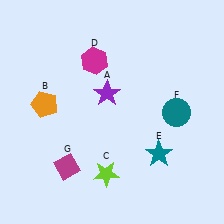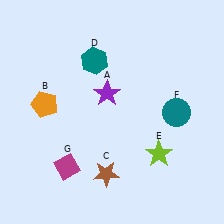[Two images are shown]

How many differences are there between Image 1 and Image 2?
There are 3 differences between the two images.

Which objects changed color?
C changed from lime to brown. D changed from magenta to teal. E changed from teal to lime.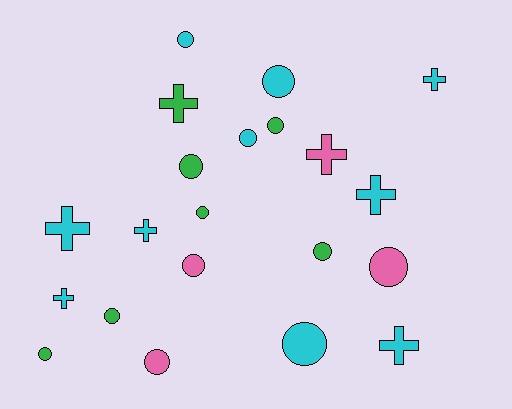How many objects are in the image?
There are 21 objects.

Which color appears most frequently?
Cyan, with 10 objects.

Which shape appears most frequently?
Circle, with 13 objects.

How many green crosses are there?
There is 1 green cross.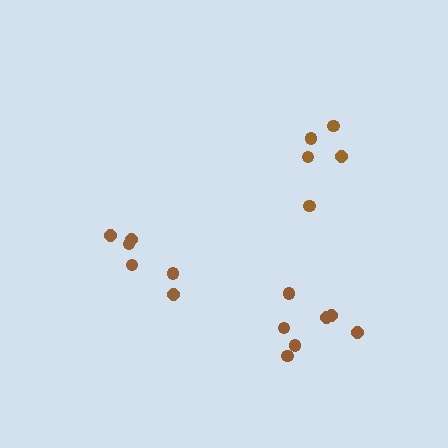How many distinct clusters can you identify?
There are 3 distinct clusters.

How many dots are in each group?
Group 1: 5 dots, Group 2: 6 dots, Group 3: 7 dots (18 total).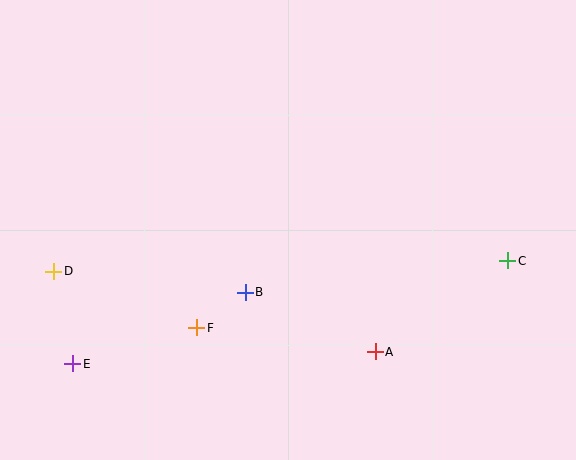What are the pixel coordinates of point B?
Point B is at (245, 292).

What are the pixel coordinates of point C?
Point C is at (508, 261).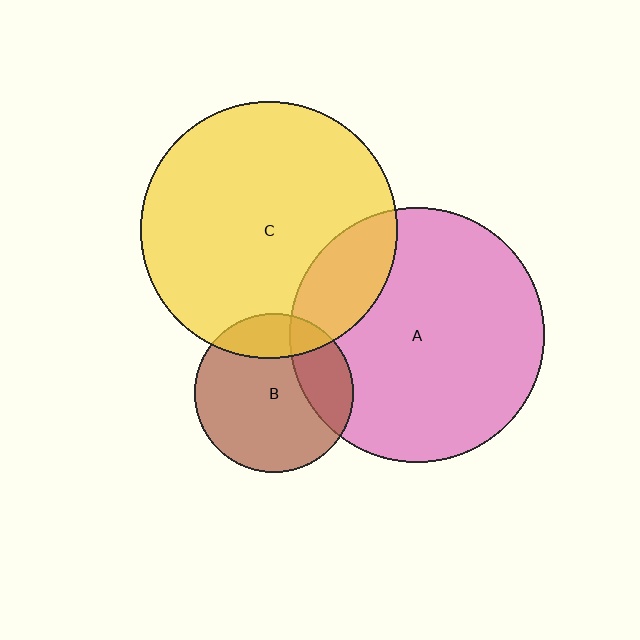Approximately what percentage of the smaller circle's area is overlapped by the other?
Approximately 20%.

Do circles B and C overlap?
Yes.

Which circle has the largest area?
Circle C (yellow).